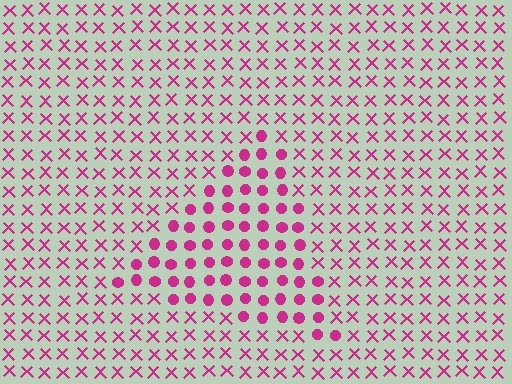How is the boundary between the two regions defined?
The boundary is defined by a change in element shape: circles inside vs. X marks outside. All elements share the same color and spacing.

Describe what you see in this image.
The image is filled with small magenta elements arranged in a uniform grid. A triangle-shaped region contains circles, while the surrounding area contains X marks. The boundary is defined purely by the change in element shape.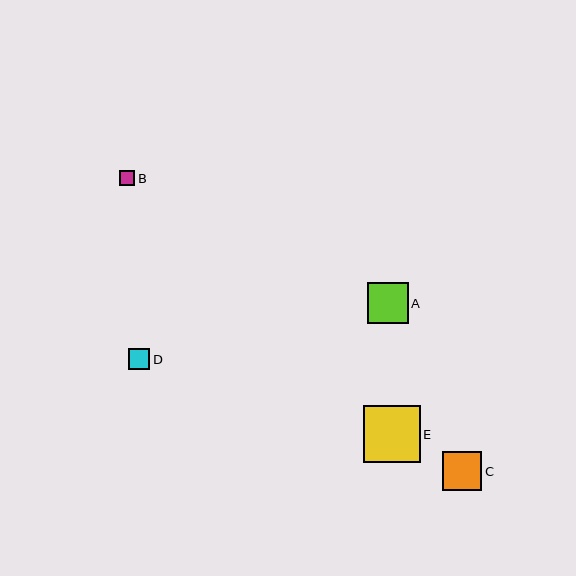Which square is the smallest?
Square B is the smallest with a size of approximately 15 pixels.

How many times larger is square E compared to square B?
Square E is approximately 3.8 times the size of square B.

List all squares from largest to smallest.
From largest to smallest: E, A, C, D, B.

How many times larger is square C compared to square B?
Square C is approximately 2.6 times the size of square B.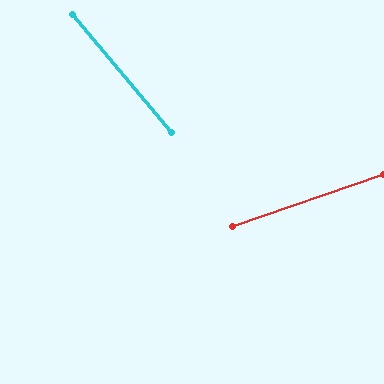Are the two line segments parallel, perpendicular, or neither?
Neither parallel nor perpendicular — they differ by about 69°.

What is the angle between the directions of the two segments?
Approximately 69 degrees.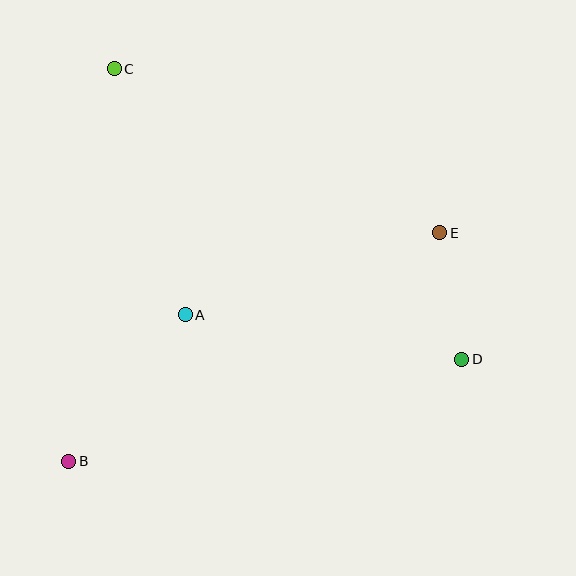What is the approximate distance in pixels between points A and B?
The distance between A and B is approximately 187 pixels.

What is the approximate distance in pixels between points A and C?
The distance between A and C is approximately 256 pixels.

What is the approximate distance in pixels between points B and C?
The distance between B and C is approximately 395 pixels.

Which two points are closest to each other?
Points D and E are closest to each other.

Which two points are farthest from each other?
Points C and D are farthest from each other.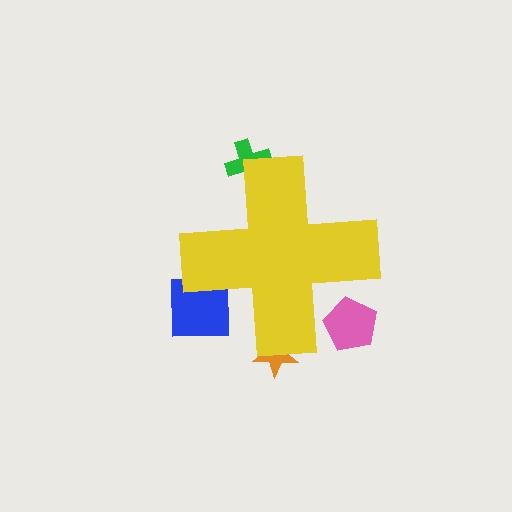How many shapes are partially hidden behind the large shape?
4 shapes are partially hidden.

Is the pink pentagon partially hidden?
Yes, the pink pentagon is partially hidden behind the yellow cross.